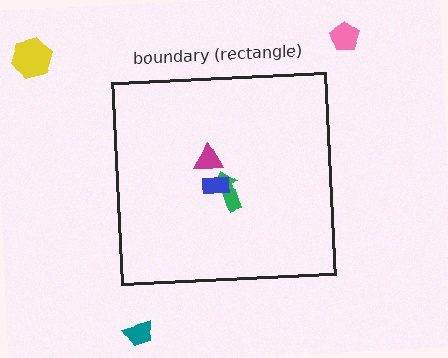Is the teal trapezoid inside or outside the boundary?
Outside.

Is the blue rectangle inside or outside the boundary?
Inside.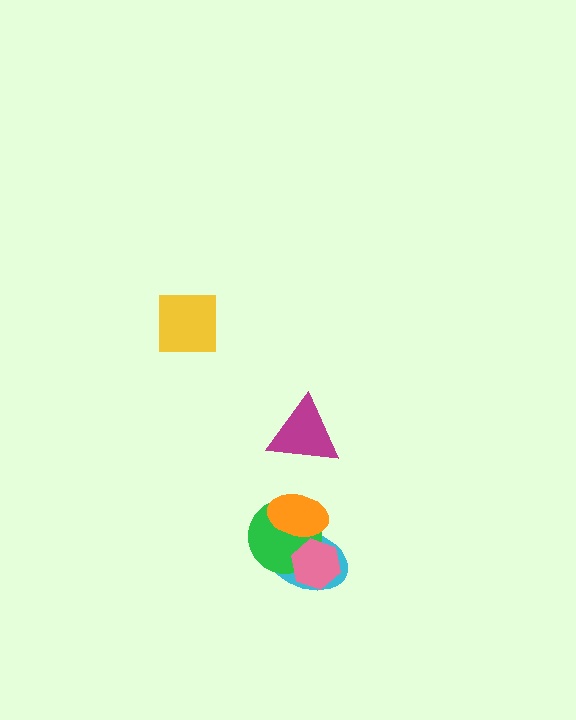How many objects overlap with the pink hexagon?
2 objects overlap with the pink hexagon.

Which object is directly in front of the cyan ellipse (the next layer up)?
The green circle is directly in front of the cyan ellipse.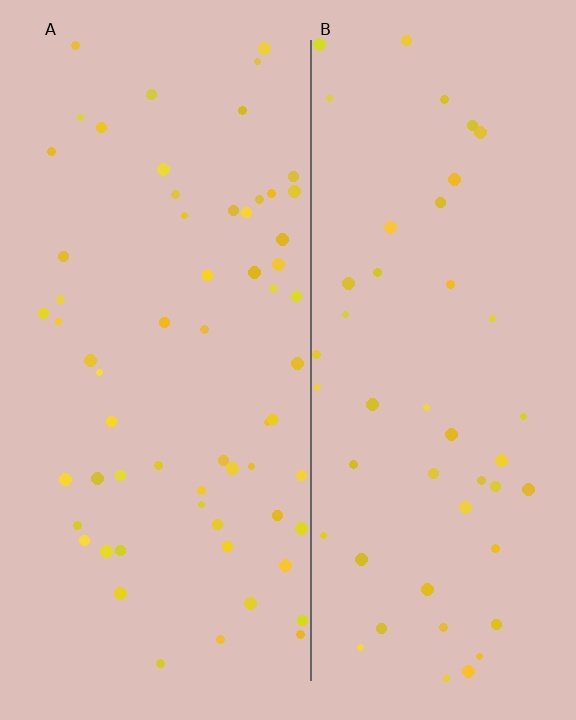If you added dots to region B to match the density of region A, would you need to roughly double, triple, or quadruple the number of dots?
Approximately double.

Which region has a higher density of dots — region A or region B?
A (the left).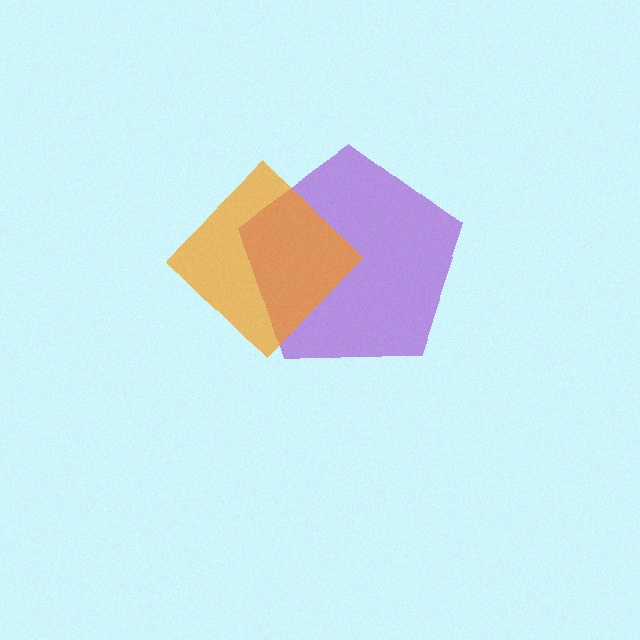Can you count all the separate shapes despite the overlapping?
Yes, there are 2 separate shapes.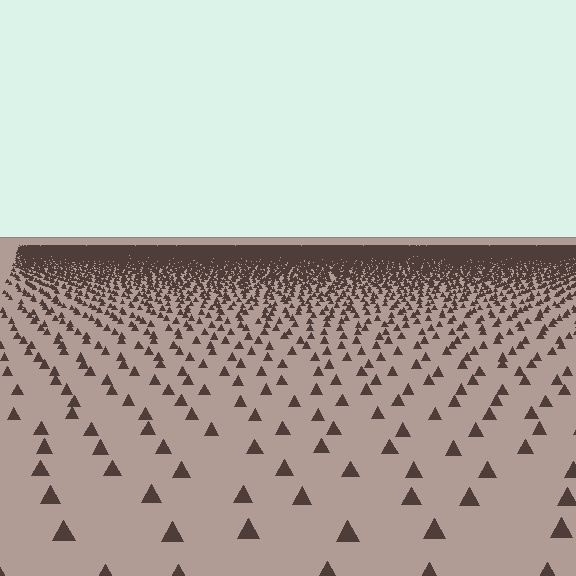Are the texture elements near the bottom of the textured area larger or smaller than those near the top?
Larger. Near the bottom, elements are closer to the viewer and appear at a bigger on-screen size.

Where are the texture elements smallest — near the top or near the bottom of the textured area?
Near the top.